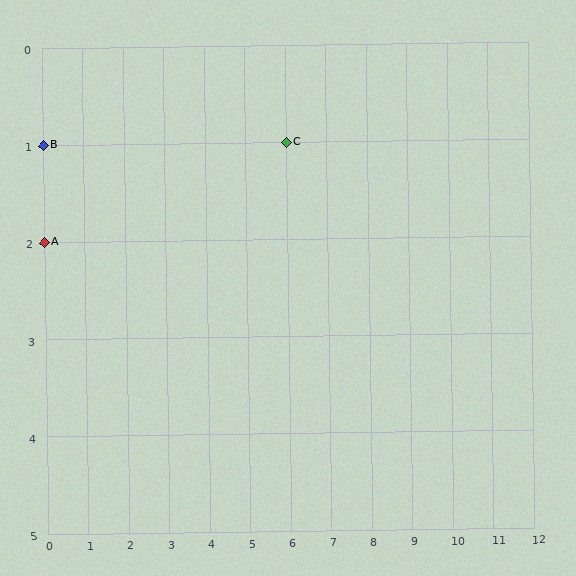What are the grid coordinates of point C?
Point C is at grid coordinates (6, 1).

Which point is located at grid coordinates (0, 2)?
Point A is at (0, 2).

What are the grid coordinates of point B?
Point B is at grid coordinates (0, 1).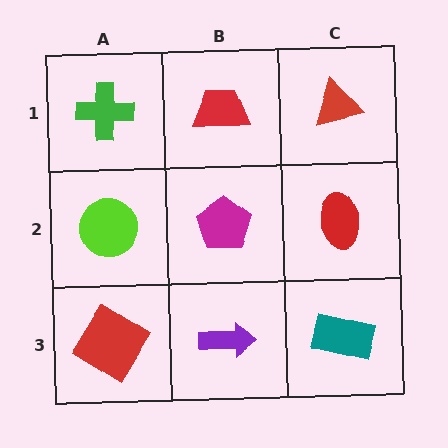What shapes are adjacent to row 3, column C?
A red ellipse (row 2, column C), a purple arrow (row 3, column B).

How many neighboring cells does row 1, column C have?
2.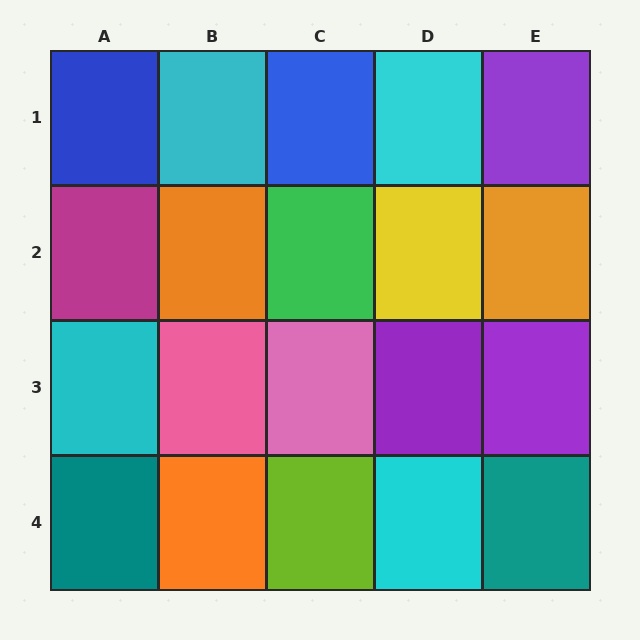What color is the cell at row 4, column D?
Cyan.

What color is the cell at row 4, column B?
Orange.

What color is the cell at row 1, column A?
Blue.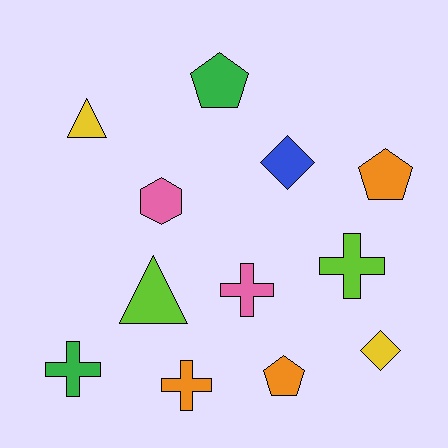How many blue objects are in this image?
There is 1 blue object.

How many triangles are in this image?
There are 2 triangles.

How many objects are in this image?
There are 12 objects.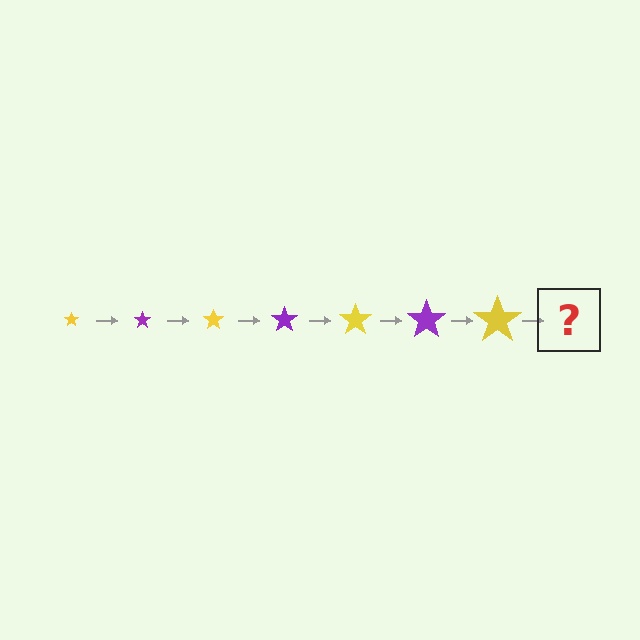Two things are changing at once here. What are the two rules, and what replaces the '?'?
The two rules are that the star grows larger each step and the color cycles through yellow and purple. The '?' should be a purple star, larger than the previous one.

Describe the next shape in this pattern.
It should be a purple star, larger than the previous one.